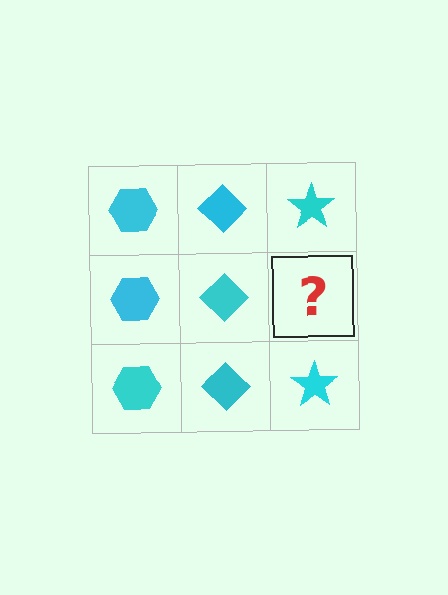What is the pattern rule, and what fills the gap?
The rule is that each column has a consistent shape. The gap should be filled with a cyan star.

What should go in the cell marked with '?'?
The missing cell should contain a cyan star.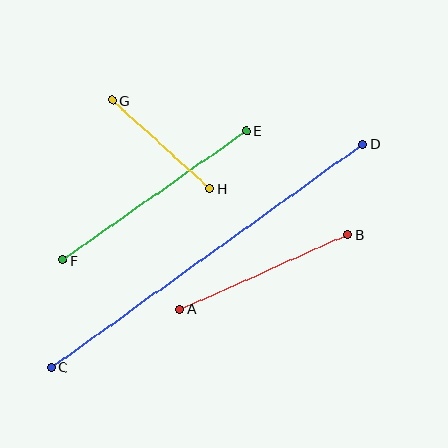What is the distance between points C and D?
The distance is approximately 383 pixels.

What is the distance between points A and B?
The distance is approximately 184 pixels.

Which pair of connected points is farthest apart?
Points C and D are farthest apart.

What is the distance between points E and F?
The distance is approximately 225 pixels.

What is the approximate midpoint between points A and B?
The midpoint is at approximately (263, 272) pixels.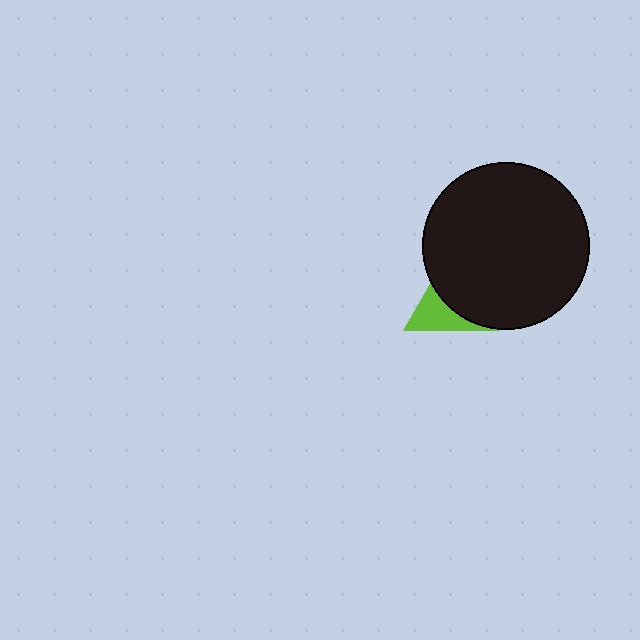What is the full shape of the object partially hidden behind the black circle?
The partially hidden object is a lime triangle.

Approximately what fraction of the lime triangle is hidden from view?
Roughly 57% of the lime triangle is hidden behind the black circle.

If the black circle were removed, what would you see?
You would see the complete lime triangle.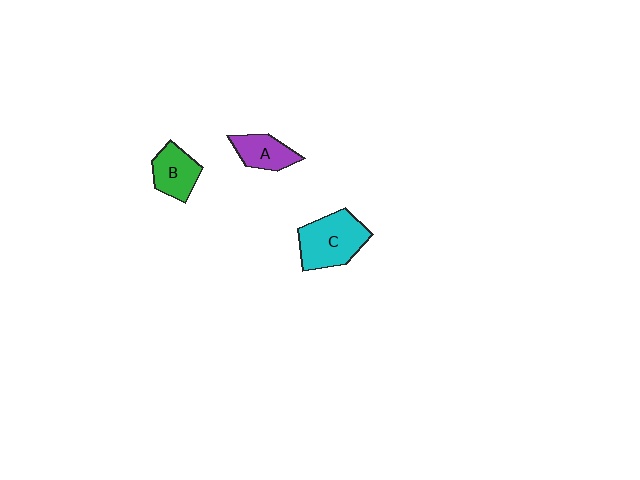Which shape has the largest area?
Shape C (cyan).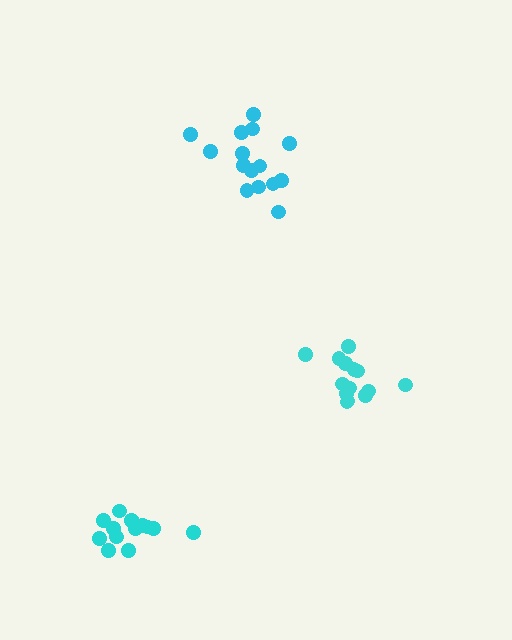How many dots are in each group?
Group 1: 14 dots, Group 2: 15 dots, Group 3: 15 dots (44 total).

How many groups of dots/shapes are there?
There are 3 groups.